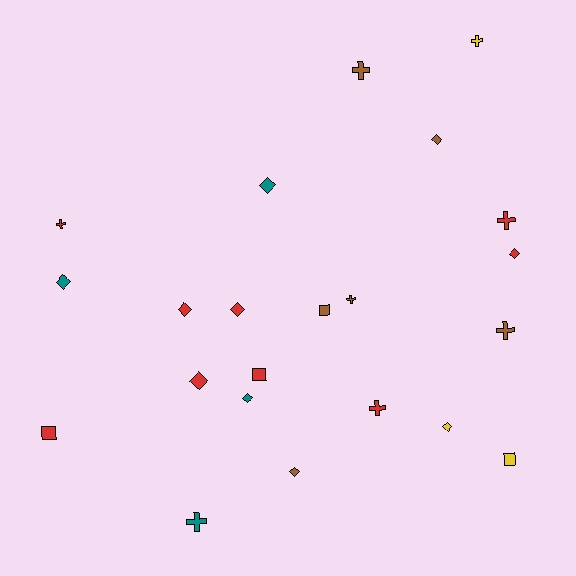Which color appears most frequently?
Red, with 9 objects.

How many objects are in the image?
There are 22 objects.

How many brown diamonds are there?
There are 2 brown diamonds.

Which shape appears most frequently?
Diamond, with 10 objects.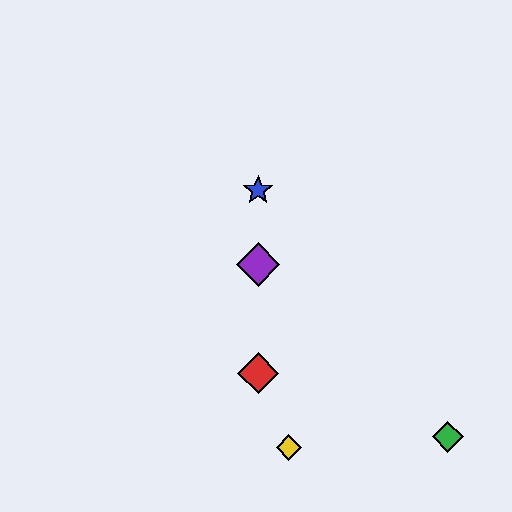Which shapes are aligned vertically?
The red diamond, the blue star, the purple diamond are aligned vertically.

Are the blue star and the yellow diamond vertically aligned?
No, the blue star is at x≈258 and the yellow diamond is at x≈289.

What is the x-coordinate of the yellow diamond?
The yellow diamond is at x≈289.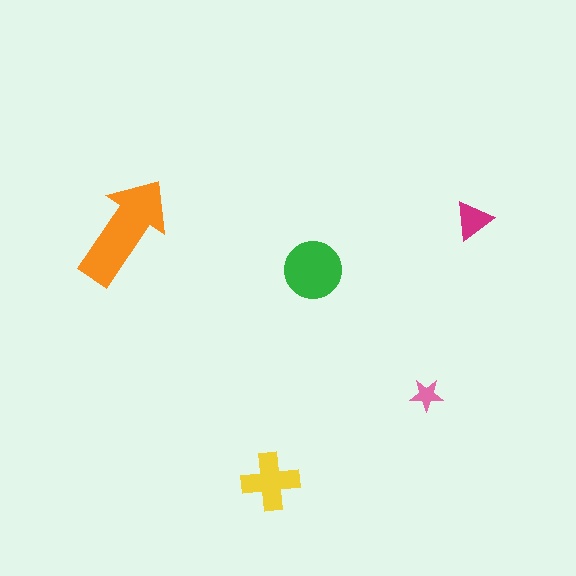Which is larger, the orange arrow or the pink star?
The orange arrow.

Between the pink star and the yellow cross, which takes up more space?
The yellow cross.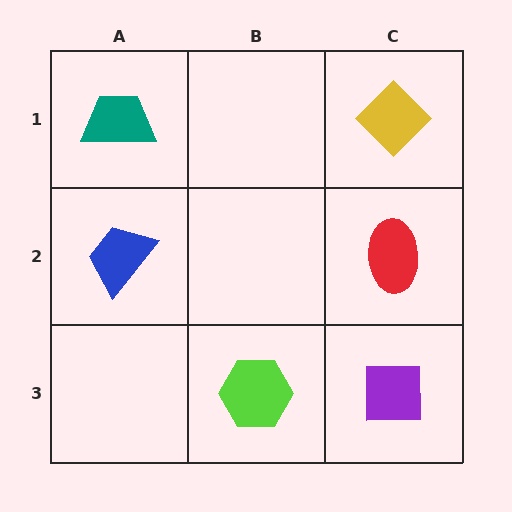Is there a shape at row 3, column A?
No, that cell is empty.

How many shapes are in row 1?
2 shapes.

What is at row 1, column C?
A yellow diamond.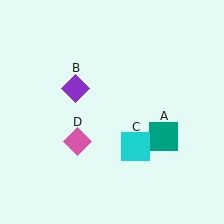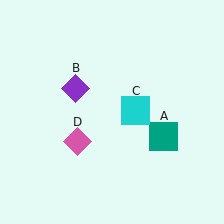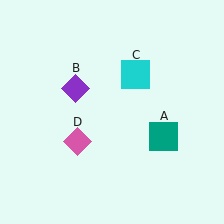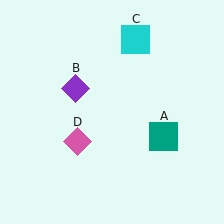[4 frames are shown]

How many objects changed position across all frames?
1 object changed position: cyan square (object C).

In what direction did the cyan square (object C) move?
The cyan square (object C) moved up.